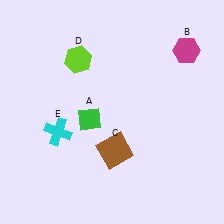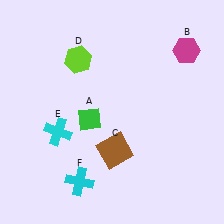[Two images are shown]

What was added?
A cyan cross (F) was added in Image 2.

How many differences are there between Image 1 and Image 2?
There is 1 difference between the two images.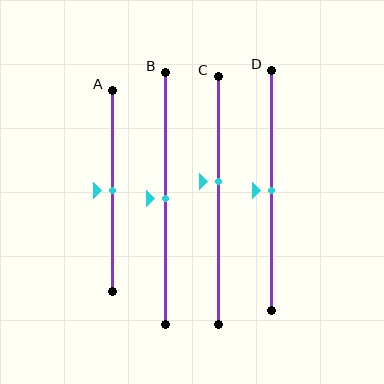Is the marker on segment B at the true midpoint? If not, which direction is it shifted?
Yes, the marker on segment B is at the true midpoint.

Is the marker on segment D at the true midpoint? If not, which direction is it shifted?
Yes, the marker on segment D is at the true midpoint.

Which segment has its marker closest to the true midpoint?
Segment A has its marker closest to the true midpoint.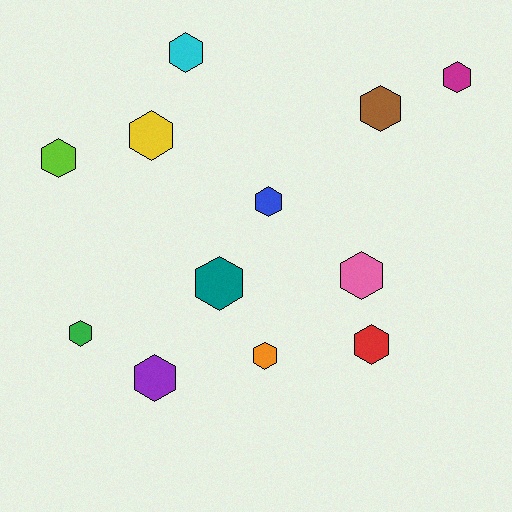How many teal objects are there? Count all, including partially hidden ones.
There is 1 teal object.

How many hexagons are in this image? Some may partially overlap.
There are 12 hexagons.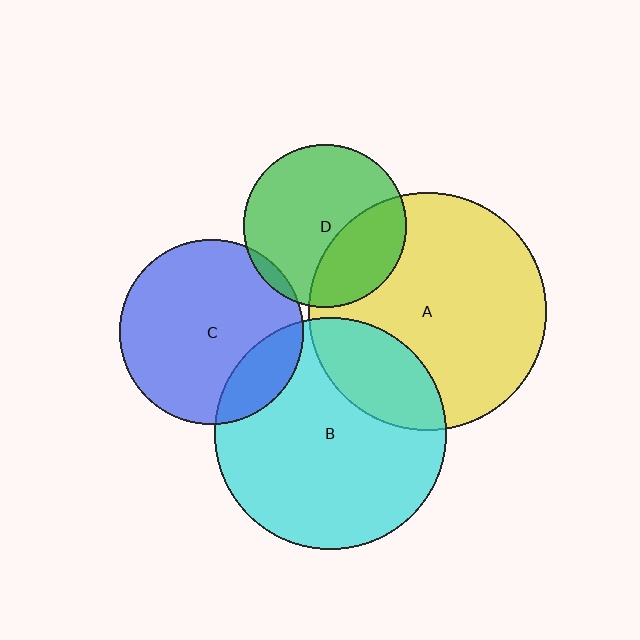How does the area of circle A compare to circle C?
Approximately 1.7 times.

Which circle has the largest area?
Circle A (yellow).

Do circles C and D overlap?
Yes.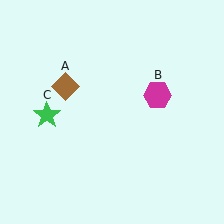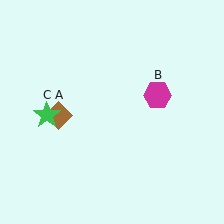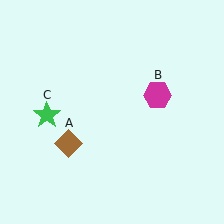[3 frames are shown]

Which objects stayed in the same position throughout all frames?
Magenta hexagon (object B) and green star (object C) remained stationary.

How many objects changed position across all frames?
1 object changed position: brown diamond (object A).